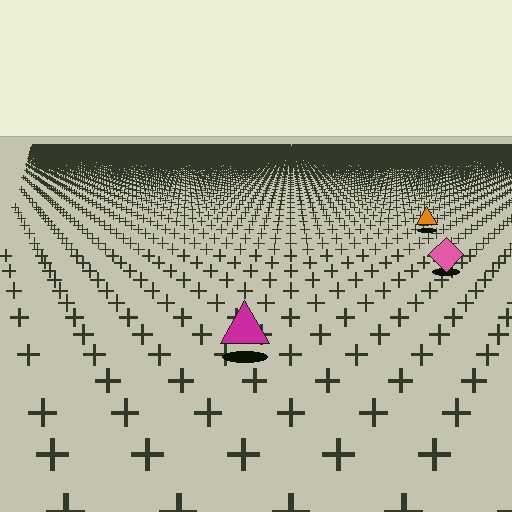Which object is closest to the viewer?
The magenta triangle is closest. The texture marks near it are larger and more spread out.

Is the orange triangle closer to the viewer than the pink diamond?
No. The pink diamond is closer — you can tell from the texture gradient: the ground texture is coarser near it.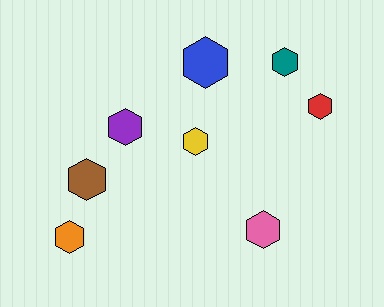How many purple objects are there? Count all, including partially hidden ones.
There is 1 purple object.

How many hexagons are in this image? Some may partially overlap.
There are 8 hexagons.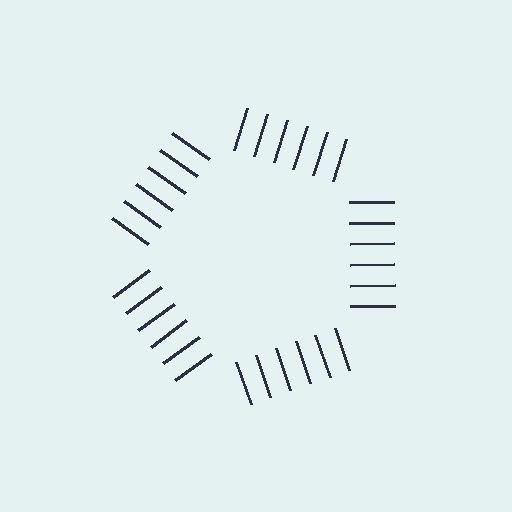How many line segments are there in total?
30 — 6 along each of the 5 edges.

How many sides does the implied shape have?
5 sides — the line-ends trace a pentagon.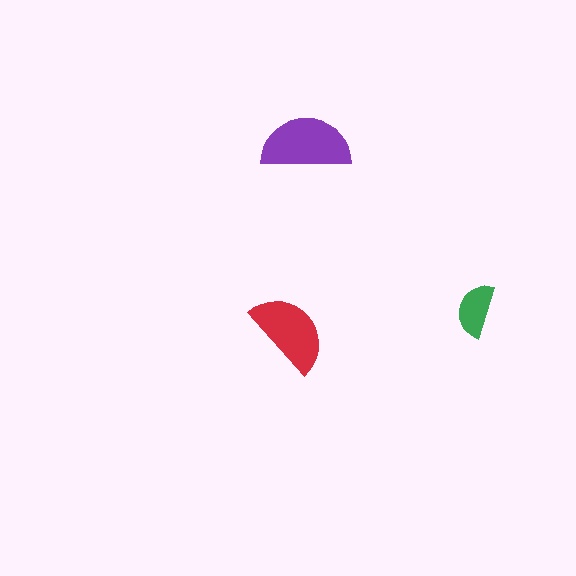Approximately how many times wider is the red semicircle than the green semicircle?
About 1.5 times wider.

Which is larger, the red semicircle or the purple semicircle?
The purple one.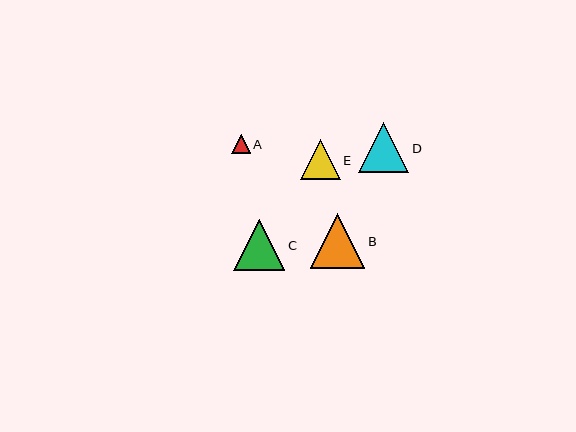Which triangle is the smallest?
Triangle A is the smallest with a size of approximately 19 pixels.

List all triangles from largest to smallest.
From largest to smallest: B, C, D, E, A.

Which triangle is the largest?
Triangle B is the largest with a size of approximately 55 pixels.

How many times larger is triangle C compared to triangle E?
Triangle C is approximately 1.3 times the size of triangle E.